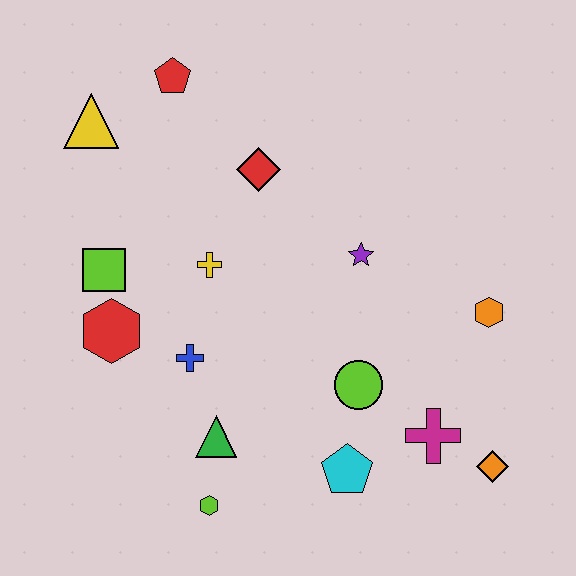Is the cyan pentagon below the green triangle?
Yes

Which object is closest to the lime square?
The red hexagon is closest to the lime square.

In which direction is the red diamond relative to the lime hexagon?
The red diamond is above the lime hexagon.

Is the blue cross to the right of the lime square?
Yes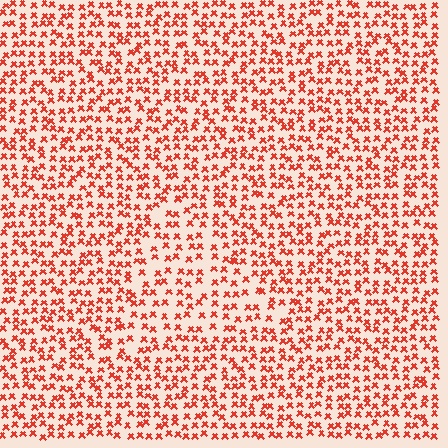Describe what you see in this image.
The image contains small red elements arranged at two different densities. A triangle-shaped region is visible where the elements are less densely packed than the surrounding area.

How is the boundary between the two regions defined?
The boundary is defined by a change in element density (approximately 1.5x ratio). All elements are the same color, size, and shape.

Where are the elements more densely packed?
The elements are more densely packed outside the triangle boundary.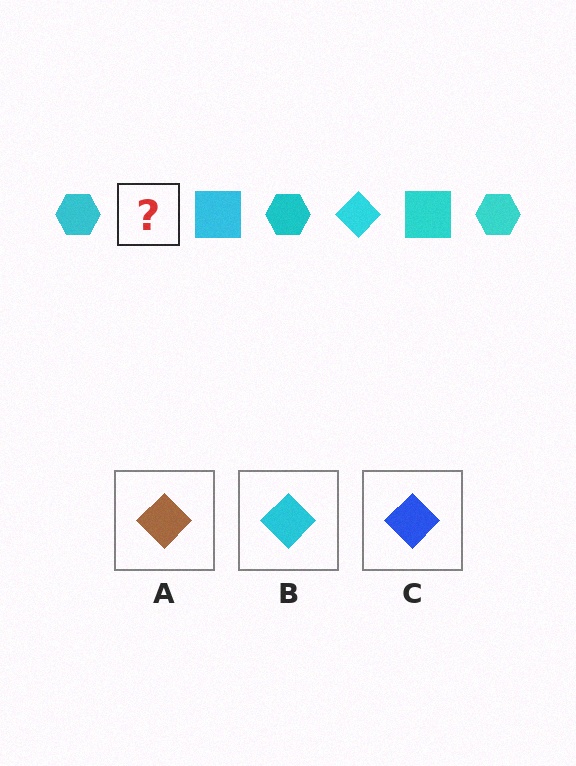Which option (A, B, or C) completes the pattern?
B.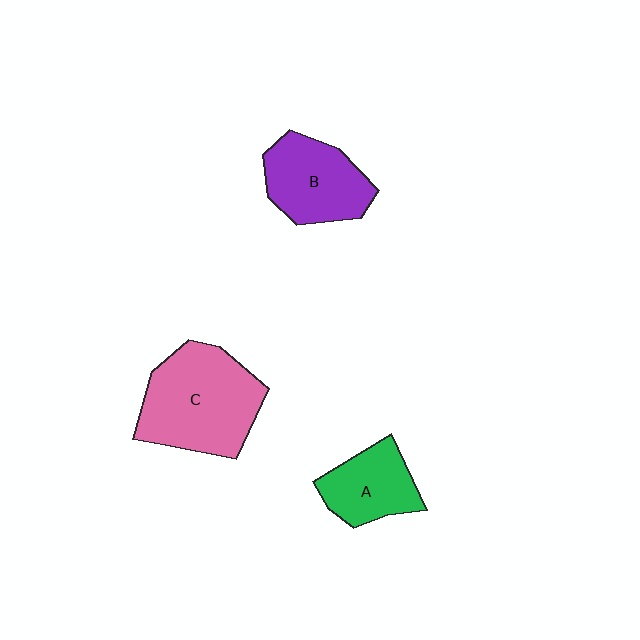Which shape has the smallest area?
Shape A (green).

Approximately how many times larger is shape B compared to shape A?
Approximately 1.2 times.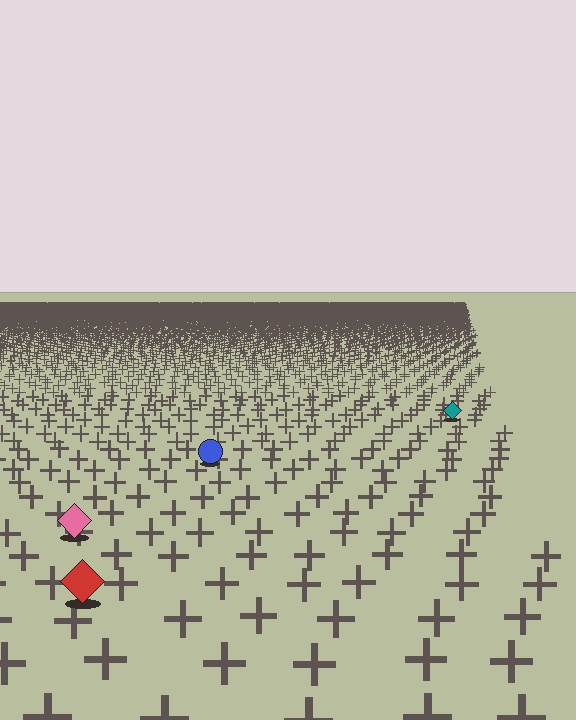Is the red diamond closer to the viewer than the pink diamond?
Yes. The red diamond is closer — you can tell from the texture gradient: the ground texture is coarser near it.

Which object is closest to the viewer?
The red diamond is closest. The texture marks near it are larger and more spread out.